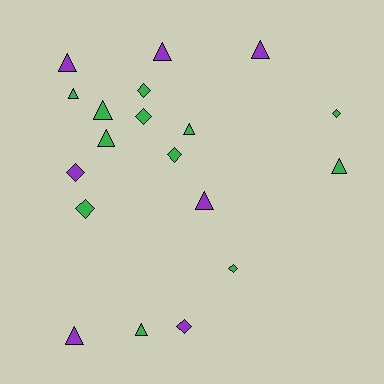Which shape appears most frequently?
Triangle, with 11 objects.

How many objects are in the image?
There are 19 objects.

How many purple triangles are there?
There are 5 purple triangles.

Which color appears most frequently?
Green, with 12 objects.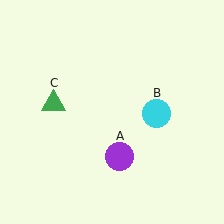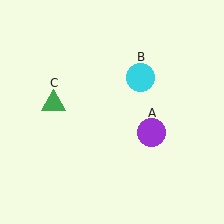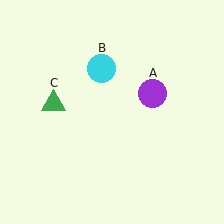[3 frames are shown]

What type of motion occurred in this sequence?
The purple circle (object A), cyan circle (object B) rotated counterclockwise around the center of the scene.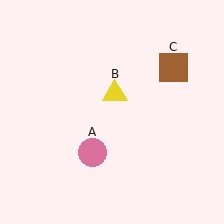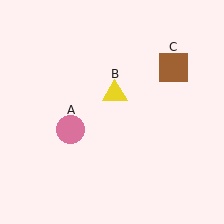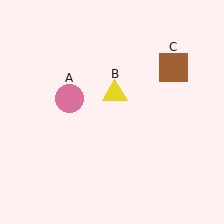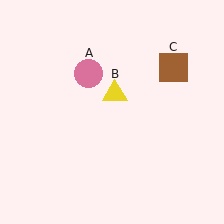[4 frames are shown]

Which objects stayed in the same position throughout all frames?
Yellow triangle (object B) and brown square (object C) remained stationary.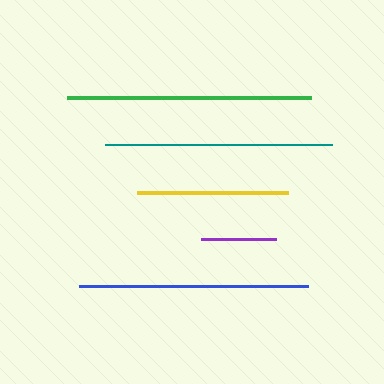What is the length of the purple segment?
The purple segment is approximately 75 pixels long.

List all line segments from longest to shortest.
From longest to shortest: green, blue, teal, yellow, purple.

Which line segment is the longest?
The green line is the longest at approximately 244 pixels.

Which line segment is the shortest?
The purple line is the shortest at approximately 75 pixels.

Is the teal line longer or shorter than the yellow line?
The teal line is longer than the yellow line.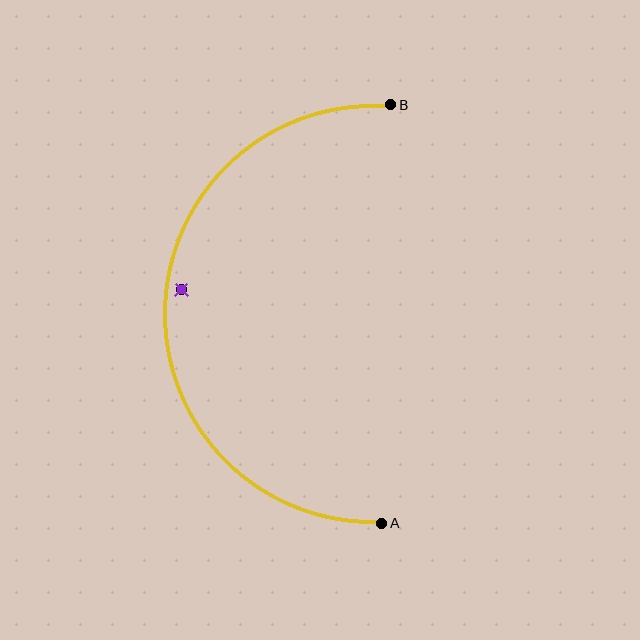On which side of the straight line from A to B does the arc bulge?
The arc bulges to the left of the straight line connecting A and B.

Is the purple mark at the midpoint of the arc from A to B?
No — the purple mark does not lie on the arc at all. It sits slightly inside the curve.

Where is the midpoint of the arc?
The arc midpoint is the point on the curve farthest from the straight line joining A and B. It sits to the left of that line.